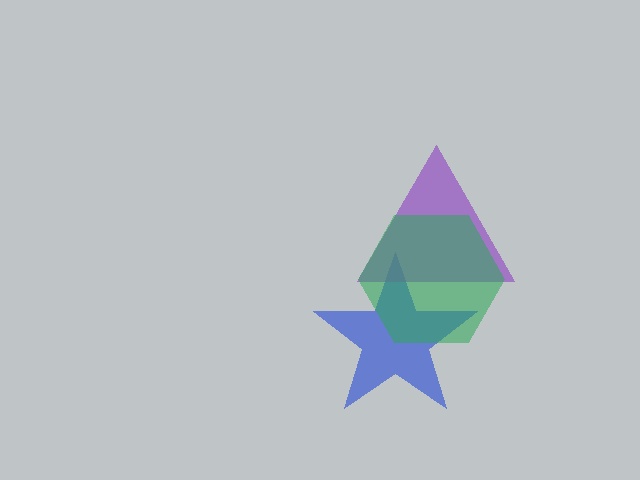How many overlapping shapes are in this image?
There are 3 overlapping shapes in the image.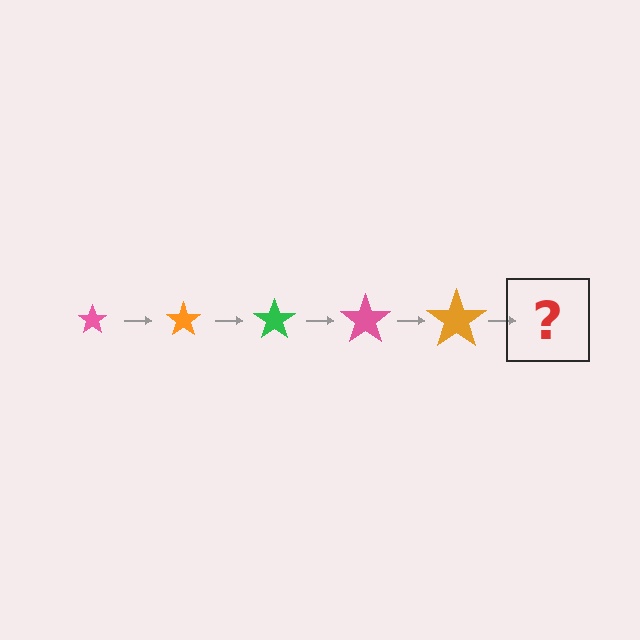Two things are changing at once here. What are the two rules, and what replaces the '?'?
The two rules are that the star grows larger each step and the color cycles through pink, orange, and green. The '?' should be a green star, larger than the previous one.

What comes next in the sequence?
The next element should be a green star, larger than the previous one.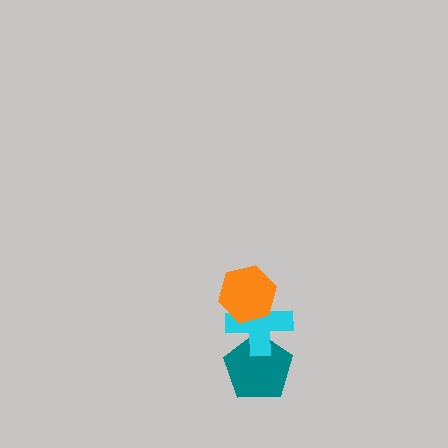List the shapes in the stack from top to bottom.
From top to bottom: the orange hexagon, the cyan cross, the teal pentagon.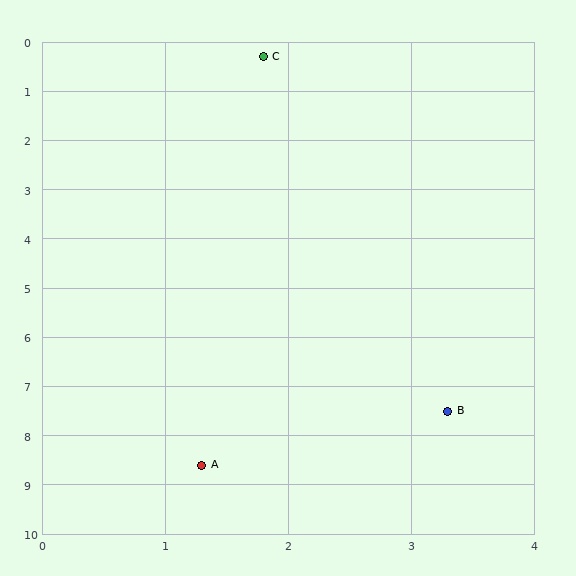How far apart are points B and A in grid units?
Points B and A are about 2.3 grid units apart.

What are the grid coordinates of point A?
Point A is at approximately (1.3, 8.6).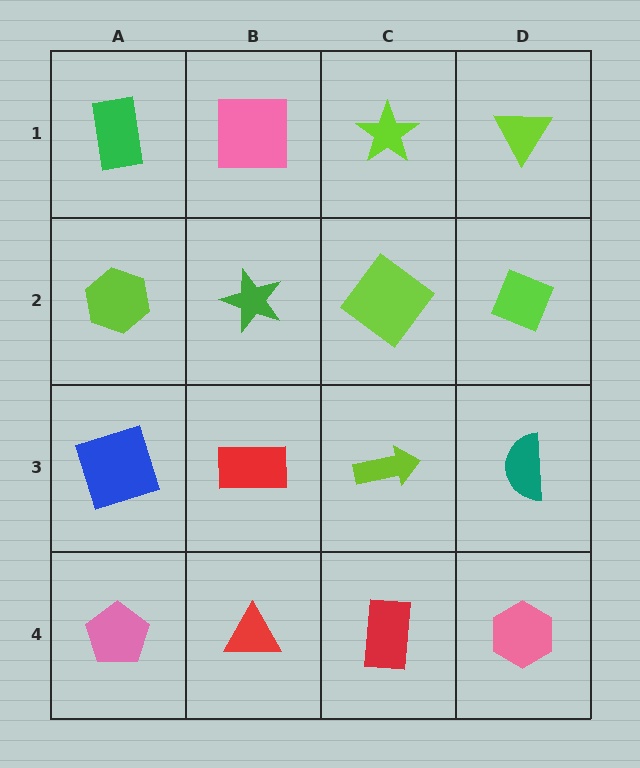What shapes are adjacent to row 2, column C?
A lime star (row 1, column C), a lime arrow (row 3, column C), a green star (row 2, column B), a lime diamond (row 2, column D).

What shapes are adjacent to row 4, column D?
A teal semicircle (row 3, column D), a red rectangle (row 4, column C).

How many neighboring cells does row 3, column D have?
3.